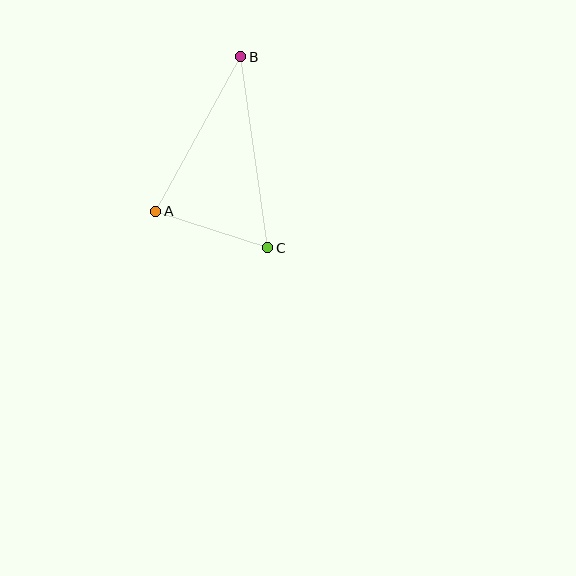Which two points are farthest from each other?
Points B and C are farthest from each other.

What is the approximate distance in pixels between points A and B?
The distance between A and B is approximately 176 pixels.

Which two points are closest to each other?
Points A and C are closest to each other.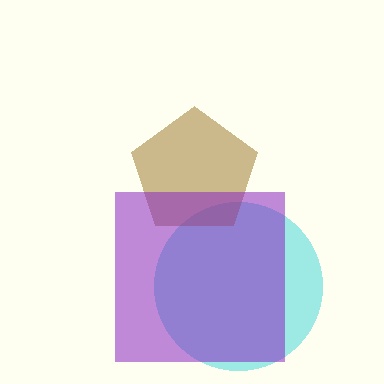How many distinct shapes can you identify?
There are 3 distinct shapes: a cyan circle, a brown pentagon, a purple square.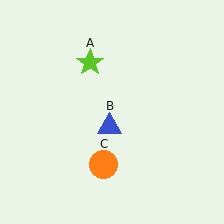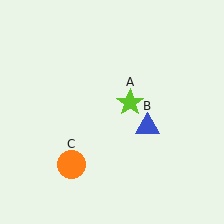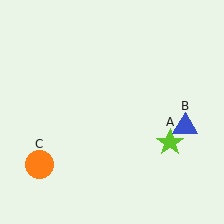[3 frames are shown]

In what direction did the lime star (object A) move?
The lime star (object A) moved down and to the right.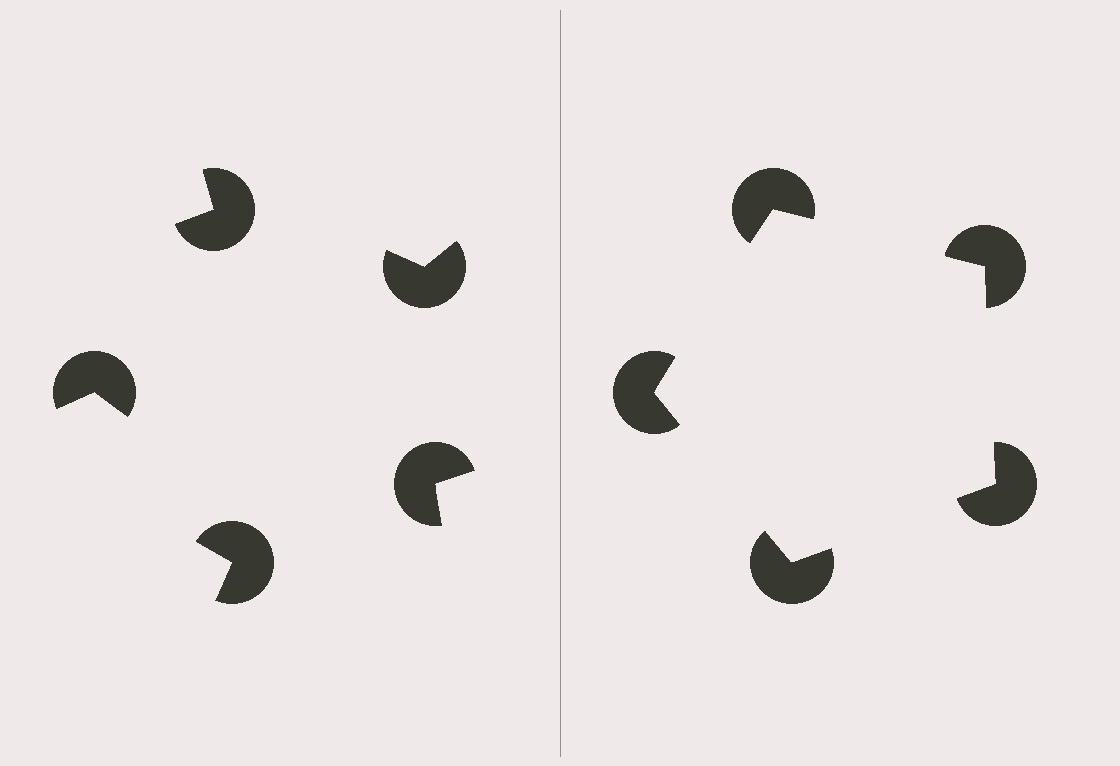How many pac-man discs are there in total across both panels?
10 — 5 on each side.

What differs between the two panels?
The pac-man discs are positioned identically on both sides; only the wedge orientations differ. On the right they align to a pentagon; on the left they are misaligned.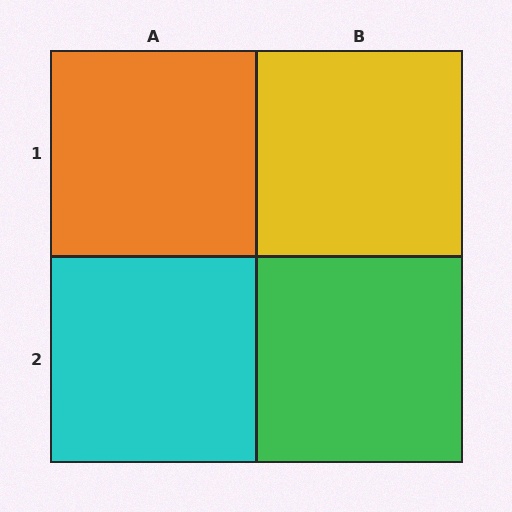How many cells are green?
1 cell is green.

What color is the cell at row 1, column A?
Orange.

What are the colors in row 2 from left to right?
Cyan, green.